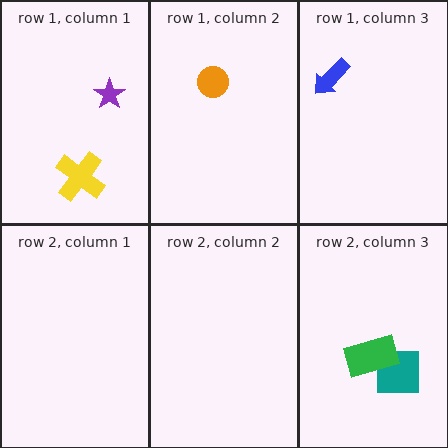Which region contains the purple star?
The row 1, column 1 region.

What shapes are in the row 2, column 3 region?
The teal square, the green rectangle.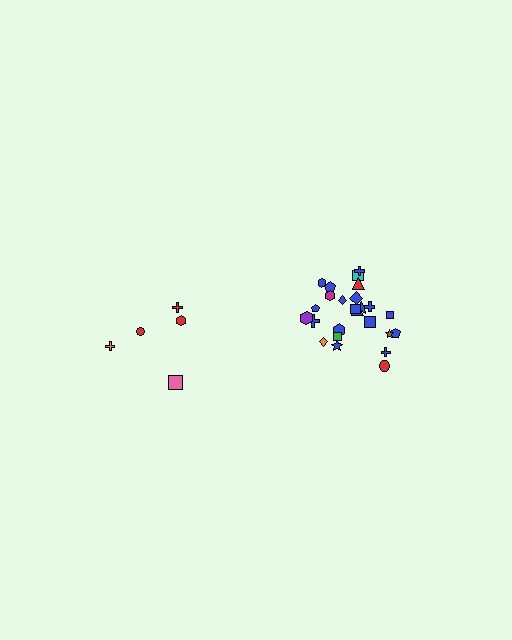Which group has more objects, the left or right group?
The right group.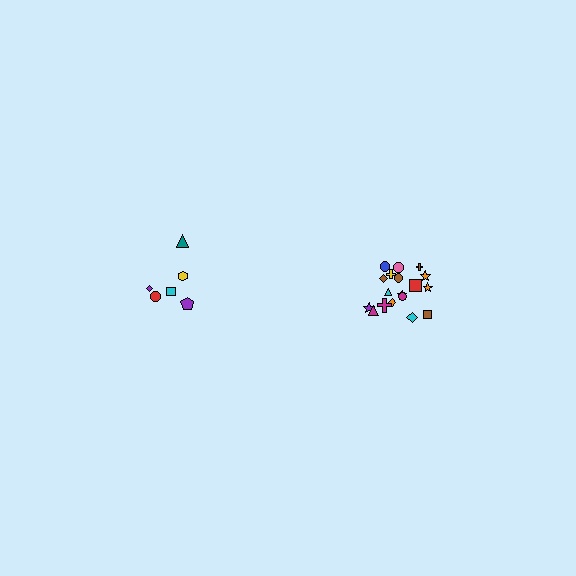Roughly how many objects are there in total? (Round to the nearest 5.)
Roughly 25 objects in total.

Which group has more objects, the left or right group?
The right group.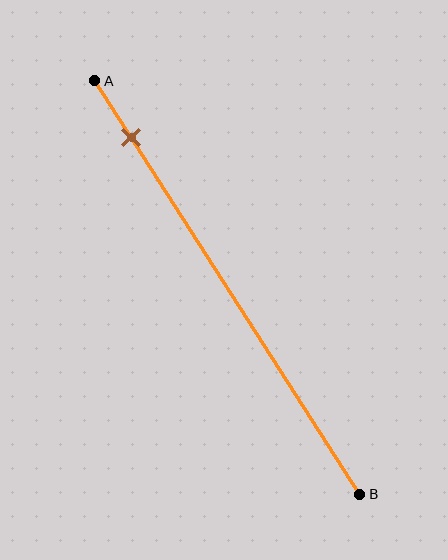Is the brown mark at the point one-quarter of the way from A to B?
No, the mark is at about 15% from A, not at the 25% one-quarter point.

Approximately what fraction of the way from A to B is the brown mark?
The brown mark is approximately 15% of the way from A to B.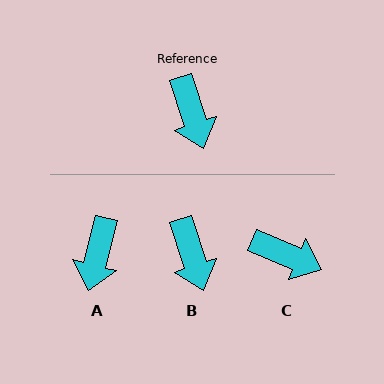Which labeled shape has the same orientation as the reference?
B.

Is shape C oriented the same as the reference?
No, it is off by about 49 degrees.